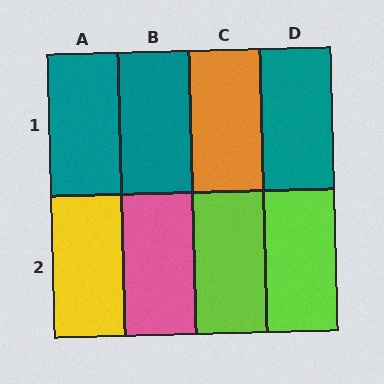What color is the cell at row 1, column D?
Teal.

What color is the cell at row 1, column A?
Teal.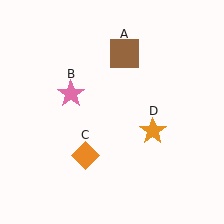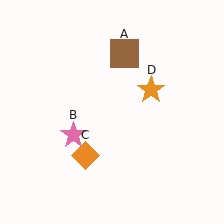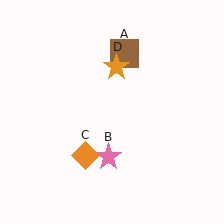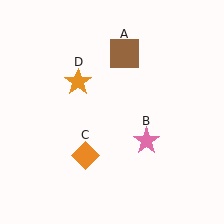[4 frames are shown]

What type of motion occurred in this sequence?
The pink star (object B), orange star (object D) rotated counterclockwise around the center of the scene.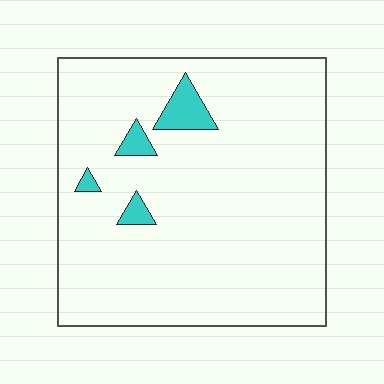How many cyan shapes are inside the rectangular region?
4.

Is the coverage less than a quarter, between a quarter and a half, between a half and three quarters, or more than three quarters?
Less than a quarter.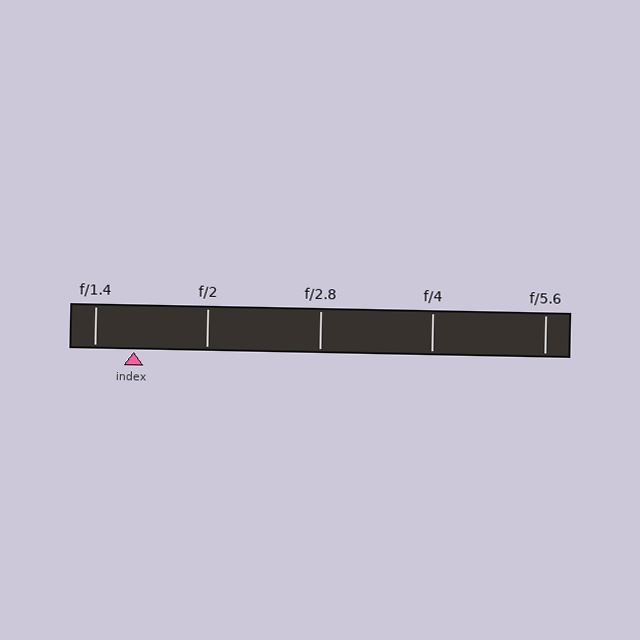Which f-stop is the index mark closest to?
The index mark is closest to f/1.4.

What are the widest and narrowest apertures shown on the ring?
The widest aperture shown is f/1.4 and the narrowest is f/5.6.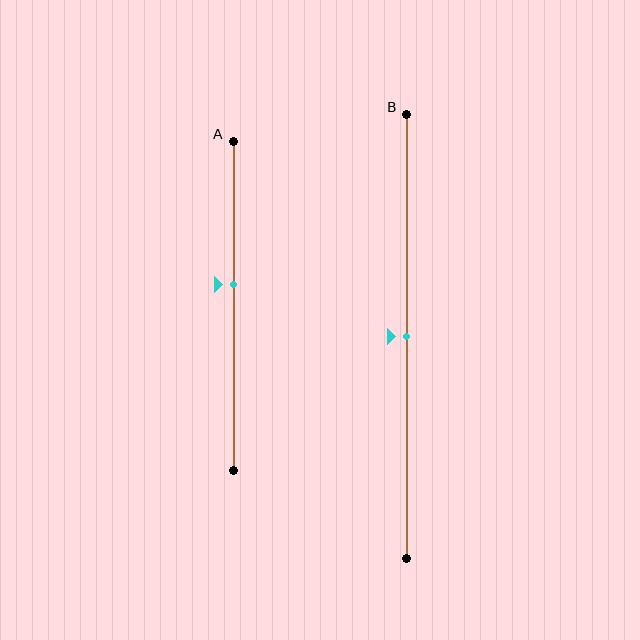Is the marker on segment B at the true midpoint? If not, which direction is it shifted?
Yes, the marker on segment B is at the true midpoint.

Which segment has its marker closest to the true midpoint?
Segment B has its marker closest to the true midpoint.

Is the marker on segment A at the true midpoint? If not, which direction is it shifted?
No, the marker on segment A is shifted upward by about 6% of the segment length.